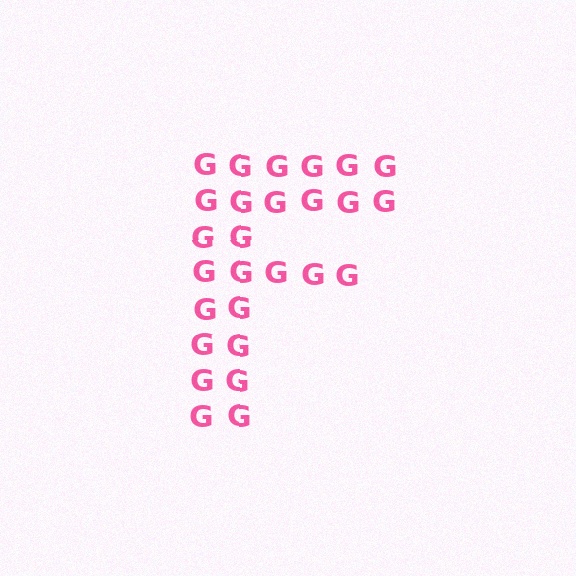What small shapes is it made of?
It is made of small letter G's.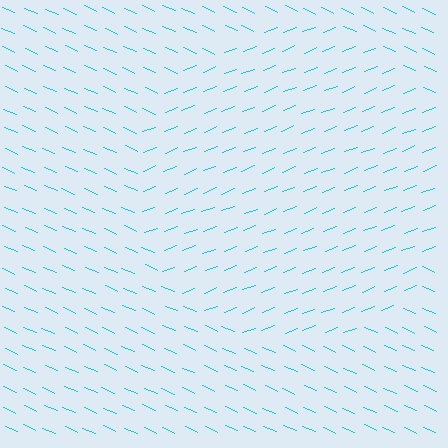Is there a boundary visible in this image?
Yes, there is a texture boundary formed by a change in line orientation.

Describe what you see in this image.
The image is filled with small cyan line segments. A circle region in the image has lines oriented differently from the surrounding lines, creating a visible texture boundary.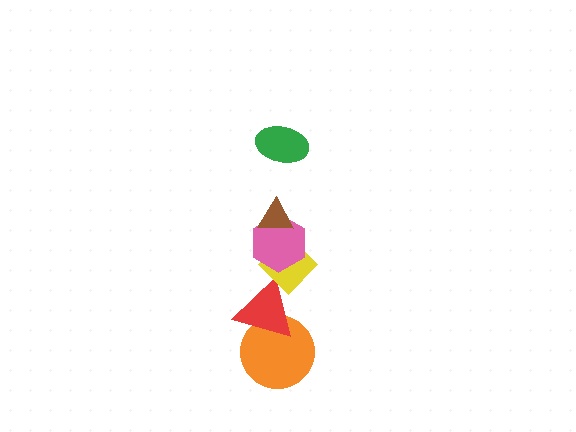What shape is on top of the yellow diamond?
The pink hexagon is on top of the yellow diamond.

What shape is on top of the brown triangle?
The green ellipse is on top of the brown triangle.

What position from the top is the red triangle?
The red triangle is 5th from the top.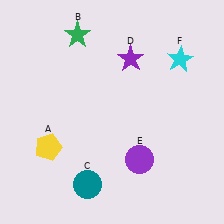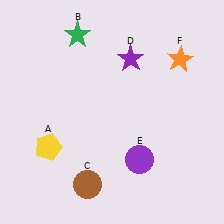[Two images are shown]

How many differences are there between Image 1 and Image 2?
There are 2 differences between the two images.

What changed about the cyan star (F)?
In Image 1, F is cyan. In Image 2, it changed to orange.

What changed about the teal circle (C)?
In Image 1, C is teal. In Image 2, it changed to brown.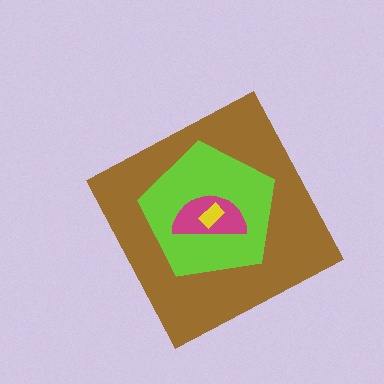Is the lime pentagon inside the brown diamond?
Yes.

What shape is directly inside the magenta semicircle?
The yellow rectangle.